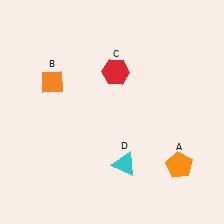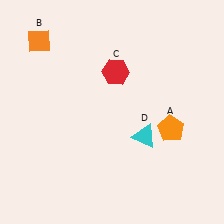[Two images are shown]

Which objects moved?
The objects that moved are: the orange pentagon (A), the orange diamond (B), the cyan triangle (D).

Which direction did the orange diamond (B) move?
The orange diamond (B) moved up.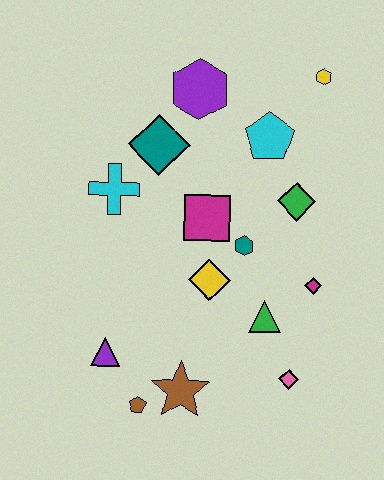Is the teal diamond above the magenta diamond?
Yes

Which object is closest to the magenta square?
The teal hexagon is closest to the magenta square.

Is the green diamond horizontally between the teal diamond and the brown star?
No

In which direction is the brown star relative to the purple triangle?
The brown star is to the right of the purple triangle.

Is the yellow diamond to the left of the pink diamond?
Yes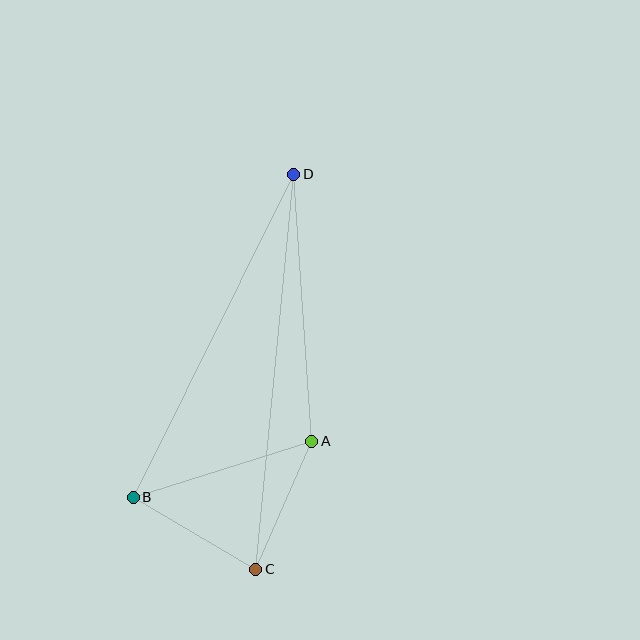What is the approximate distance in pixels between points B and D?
The distance between B and D is approximately 360 pixels.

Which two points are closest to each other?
Points A and C are closest to each other.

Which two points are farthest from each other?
Points C and D are farthest from each other.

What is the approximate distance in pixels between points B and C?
The distance between B and C is approximately 142 pixels.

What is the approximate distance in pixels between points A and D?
The distance between A and D is approximately 267 pixels.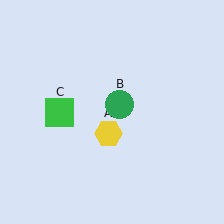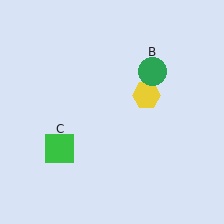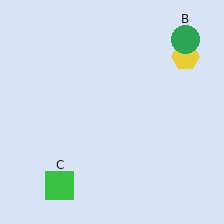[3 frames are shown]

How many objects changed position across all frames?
3 objects changed position: yellow hexagon (object A), green circle (object B), green square (object C).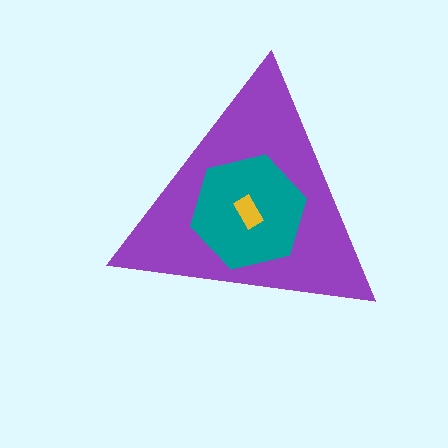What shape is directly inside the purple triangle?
The teal hexagon.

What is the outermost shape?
The purple triangle.